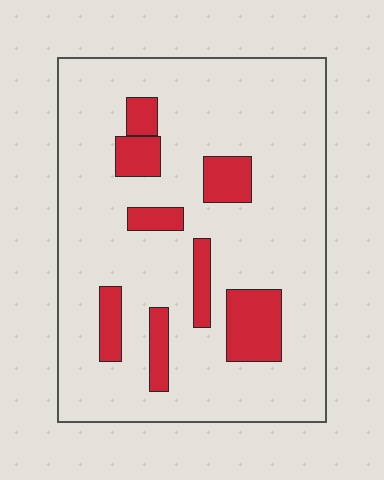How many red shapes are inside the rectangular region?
8.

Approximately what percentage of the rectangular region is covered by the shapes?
Approximately 15%.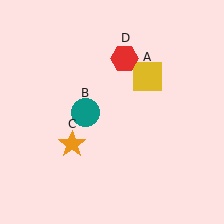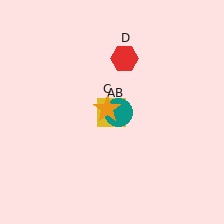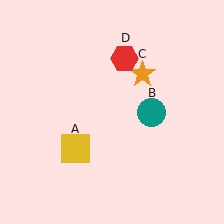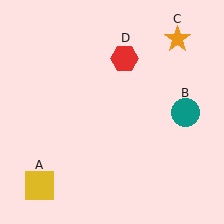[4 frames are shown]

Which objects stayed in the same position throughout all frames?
Red hexagon (object D) remained stationary.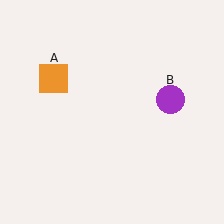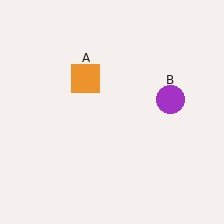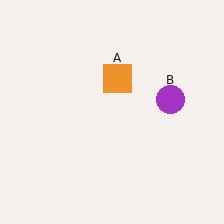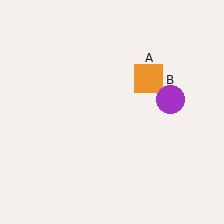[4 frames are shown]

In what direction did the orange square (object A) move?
The orange square (object A) moved right.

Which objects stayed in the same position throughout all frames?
Purple circle (object B) remained stationary.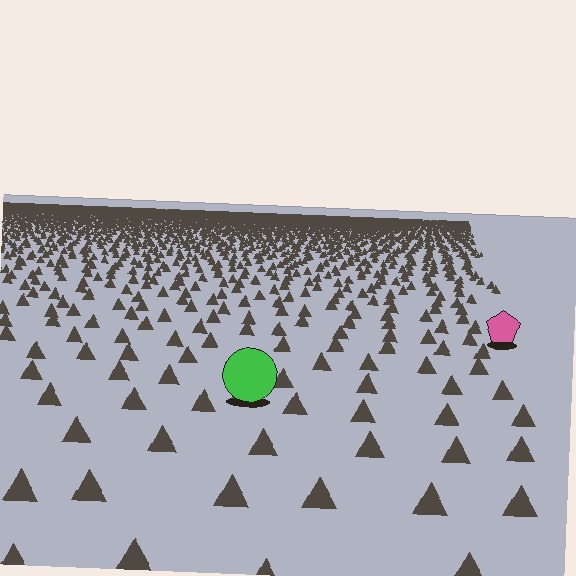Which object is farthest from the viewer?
The pink pentagon is farthest from the viewer. It appears smaller and the ground texture around it is denser.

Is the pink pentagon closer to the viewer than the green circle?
No. The green circle is closer — you can tell from the texture gradient: the ground texture is coarser near it.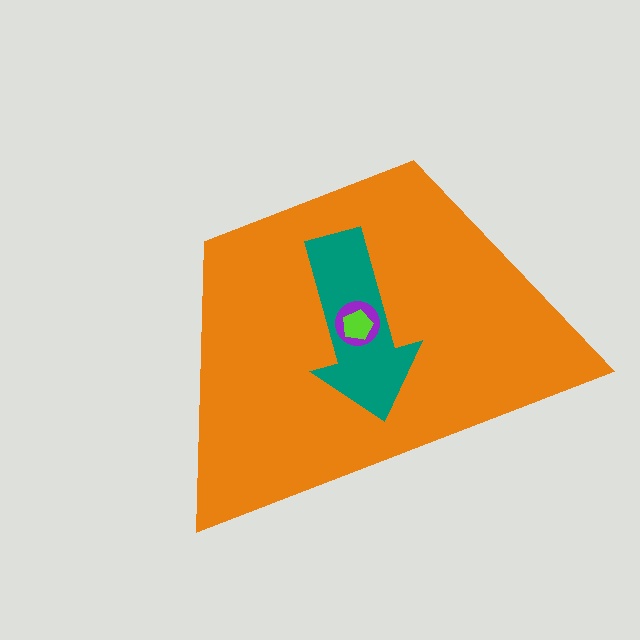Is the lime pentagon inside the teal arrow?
Yes.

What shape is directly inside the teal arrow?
The purple circle.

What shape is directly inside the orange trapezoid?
The teal arrow.